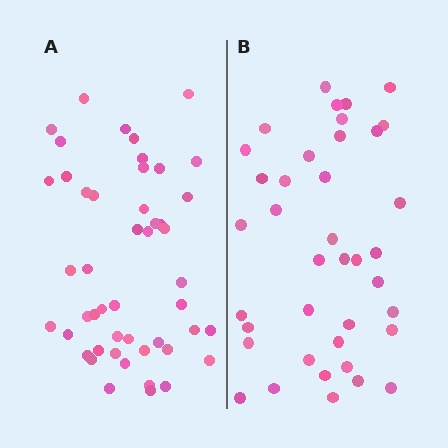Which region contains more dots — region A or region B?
Region A (the left region) has more dots.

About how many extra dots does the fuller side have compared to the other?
Region A has roughly 8 or so more dots than region B.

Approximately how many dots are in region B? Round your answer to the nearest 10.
About 40 dots. (The exact count is 39, which rounds to 40.)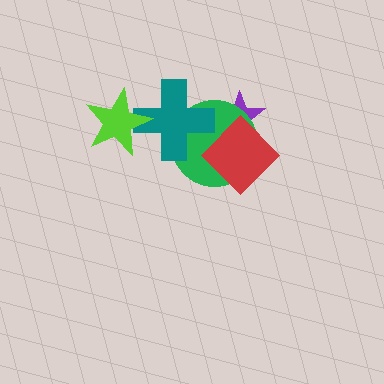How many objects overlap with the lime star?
1 object overlaps with the lime star.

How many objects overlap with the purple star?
2 objects overlap with the purple star.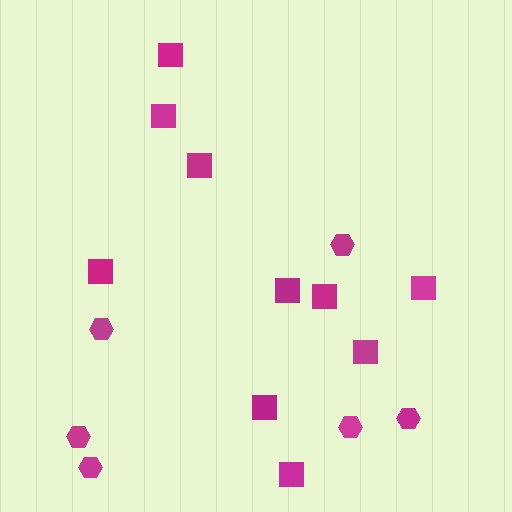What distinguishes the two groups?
There are 2 groups: one group of squares (10) and one group of hexagons (6).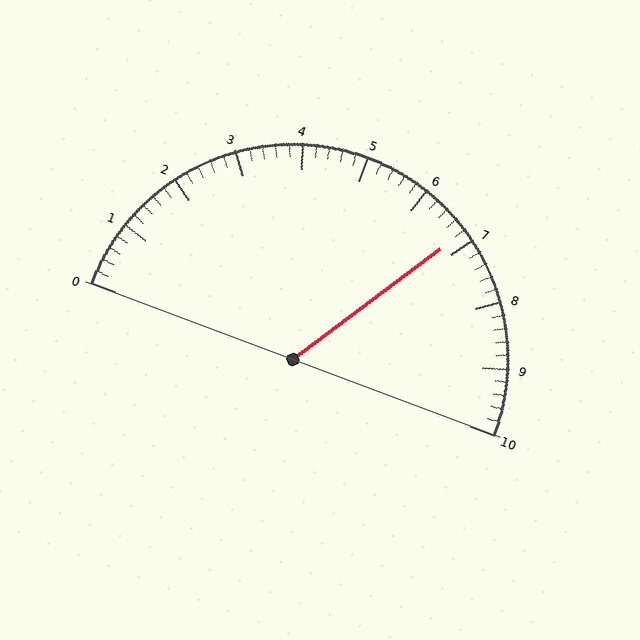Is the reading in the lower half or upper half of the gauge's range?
The reading is in the upper half of the range (0 to 10).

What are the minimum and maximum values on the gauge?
The gauge ranges from 0 to 10.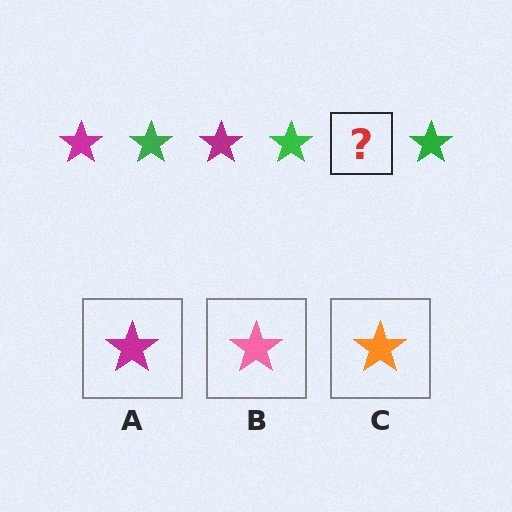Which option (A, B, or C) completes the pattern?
A.